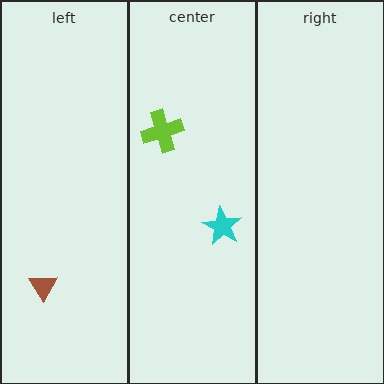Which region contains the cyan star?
The center region.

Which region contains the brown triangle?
The left region.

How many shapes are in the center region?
2.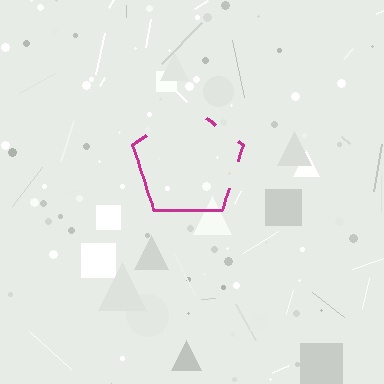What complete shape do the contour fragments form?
The contour fragments form a pentagon.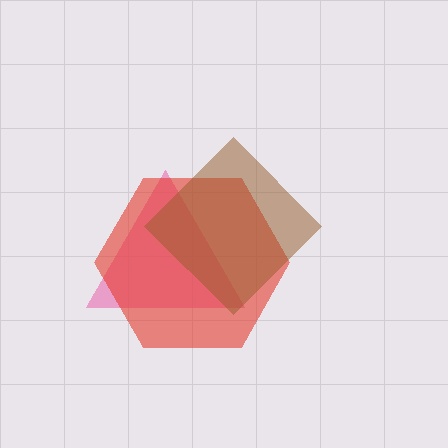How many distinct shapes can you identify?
There are 3 distinct shapes: a pink triangle, a red hexagon, a brown diamond.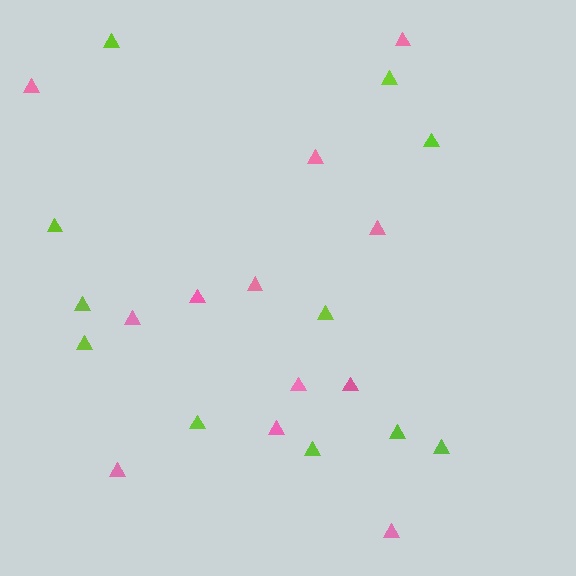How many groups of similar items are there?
There are 2 groups: one group of lime triangles (11) and one group of pink triangles (12).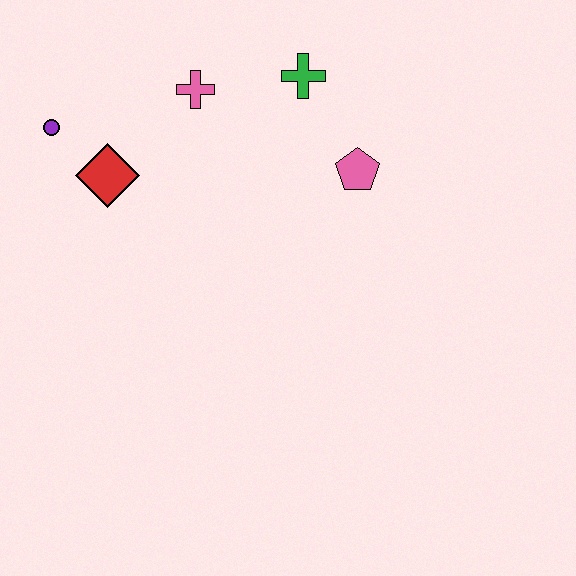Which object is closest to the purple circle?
The red diamond is closest to the purple circle.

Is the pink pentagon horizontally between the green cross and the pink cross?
No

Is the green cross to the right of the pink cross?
Yes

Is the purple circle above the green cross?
No